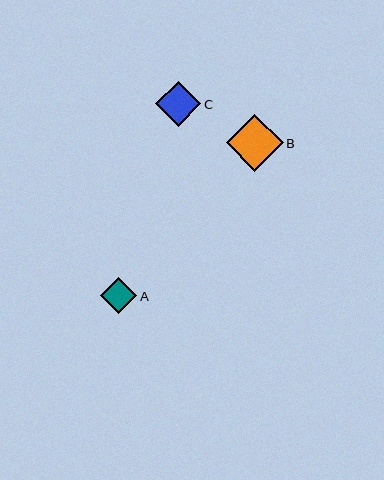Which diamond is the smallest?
Diamond A is the smallest with a size of approximately 36 pixels.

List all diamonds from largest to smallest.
From largest to smallest: B, C, A.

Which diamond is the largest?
Diamond B is the largest with a size of approximately 57 pixels.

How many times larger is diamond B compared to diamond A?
Diamond B is approximately 1.6 times the size of diamond A.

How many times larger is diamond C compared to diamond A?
Diamond C is approximately 1.2 times the size of diamond A.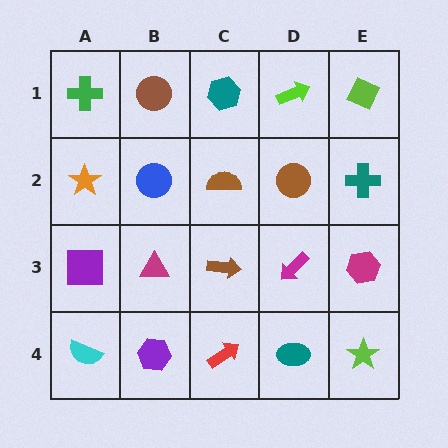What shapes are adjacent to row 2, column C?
A teal hexagon (row 1, column C), a brown arrow (row 3, column C), a blue circle (row 2, column B), a brown circle (row 2, column D).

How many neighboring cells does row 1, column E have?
2.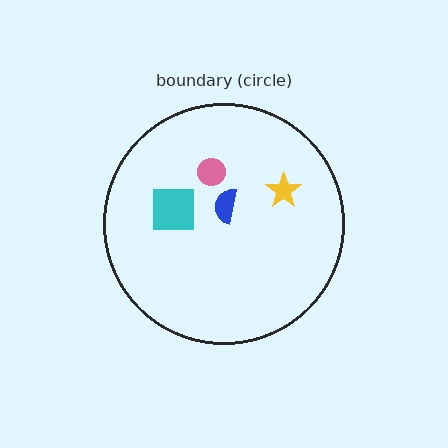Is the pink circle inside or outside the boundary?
Inside.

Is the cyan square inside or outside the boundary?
Inside.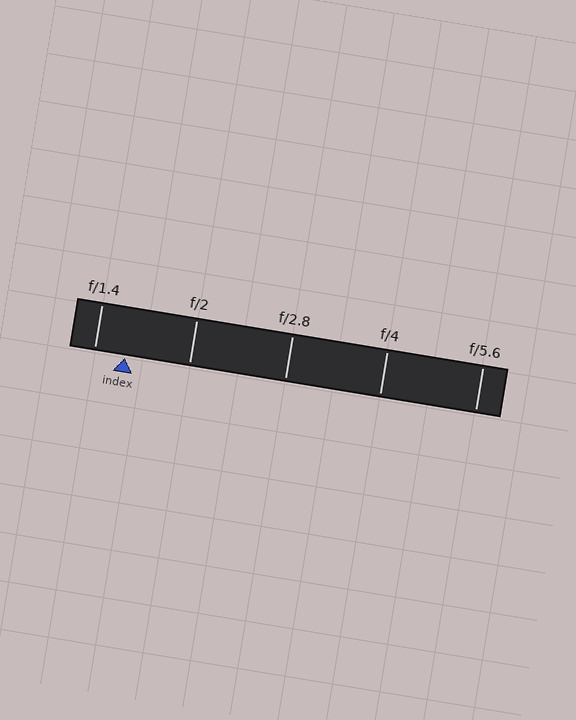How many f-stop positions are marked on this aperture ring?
There are 5 f-stop positions marked.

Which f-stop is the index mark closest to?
The index mark is closest to f/1.4.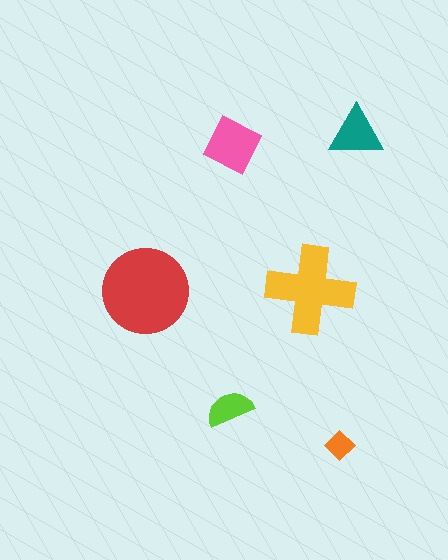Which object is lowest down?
The orange diamond is bottommost.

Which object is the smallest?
The orange diamond.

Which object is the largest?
The red circle.